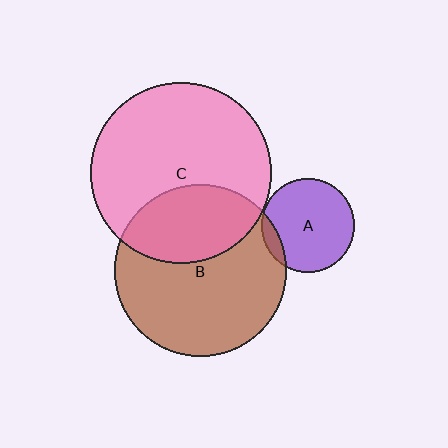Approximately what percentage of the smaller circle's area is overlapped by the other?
Approximately 10%.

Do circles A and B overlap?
Yes.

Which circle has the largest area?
Circle C (pink).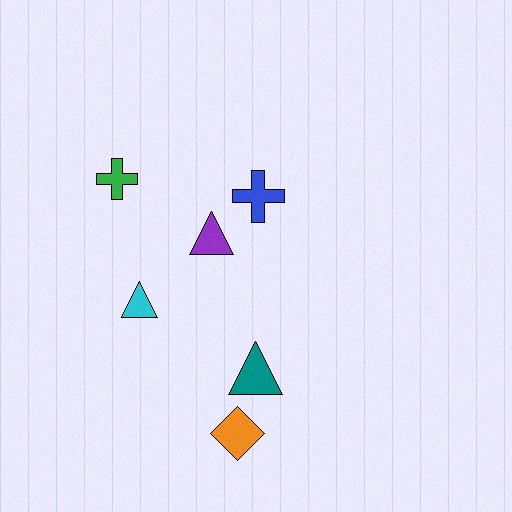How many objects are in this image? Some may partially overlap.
There are 6 objects.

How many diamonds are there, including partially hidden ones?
There is 1 diamond.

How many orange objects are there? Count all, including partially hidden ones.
There is 1 orange object.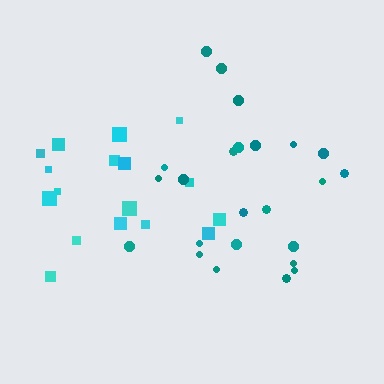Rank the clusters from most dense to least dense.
teal, cyan.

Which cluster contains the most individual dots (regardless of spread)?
Teal (24).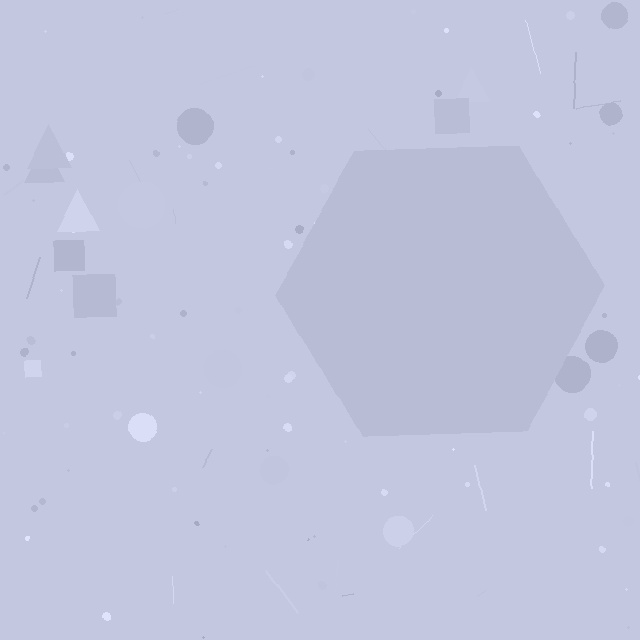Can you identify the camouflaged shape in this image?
The camouflaged shape is a hexagon.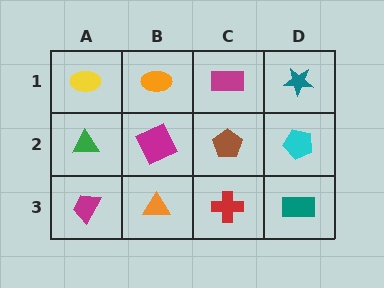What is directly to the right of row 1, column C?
A teal star.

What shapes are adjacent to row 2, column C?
A magenta rectangle (row 1, column C), a red cross (row 3, column C), a magenta square (row 2, column B), a cyan pentagon (row 2, column D).